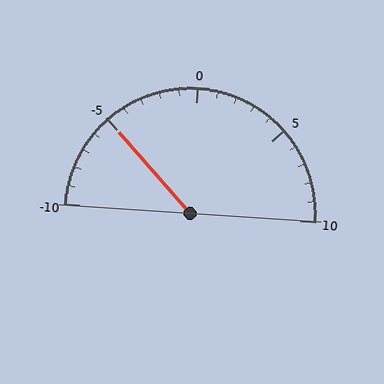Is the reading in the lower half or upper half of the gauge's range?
The reading is in the lower half of the range (-10 to 10).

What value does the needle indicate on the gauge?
The needle indicates approximately -5.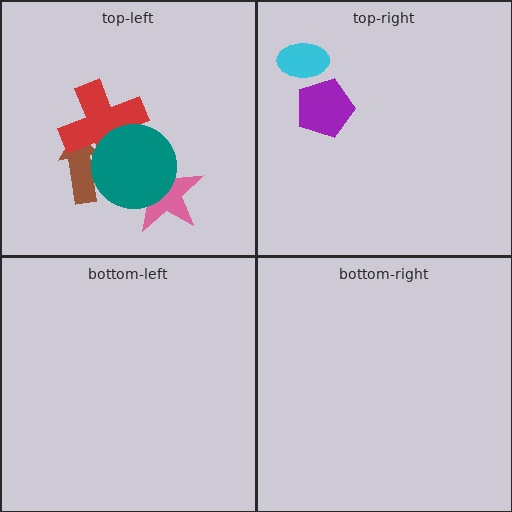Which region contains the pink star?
The top-left region.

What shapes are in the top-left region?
The brown arrow, the pink star, the red cross, the teal circle.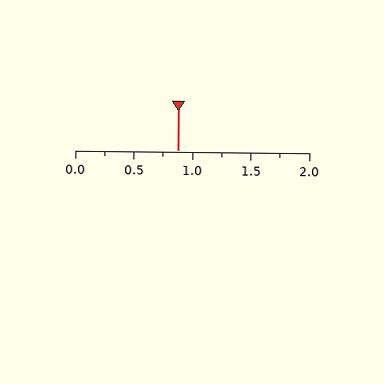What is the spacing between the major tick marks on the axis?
The major ticks are spaced 0.5 apart.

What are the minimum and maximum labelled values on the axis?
The axis runs from 0.0 to 2.0.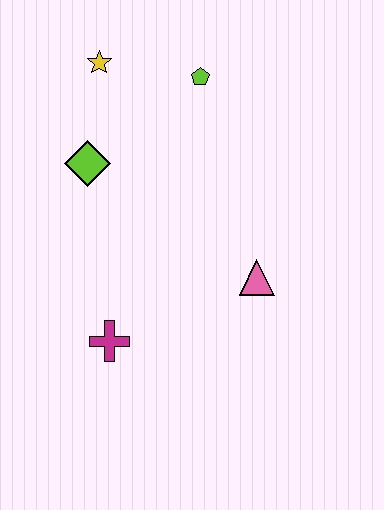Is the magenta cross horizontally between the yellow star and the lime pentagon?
Yes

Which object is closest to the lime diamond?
The yellow star is closest to the lime diamond.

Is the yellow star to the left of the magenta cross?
Yes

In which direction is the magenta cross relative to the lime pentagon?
The magenta cross is below the lime pentagon.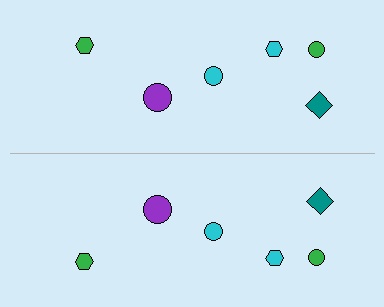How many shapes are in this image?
There are 12 shapes in this image.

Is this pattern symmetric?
Yes, this pattern has bilateral (reflection) symmetry.